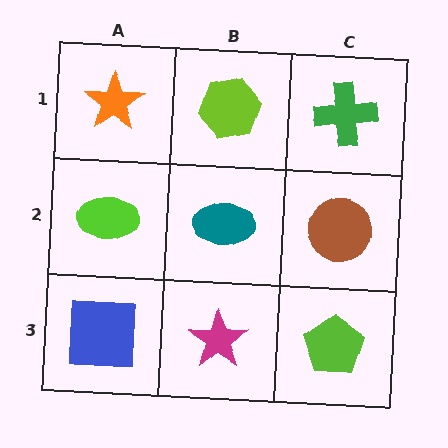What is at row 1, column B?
A lime hexagon.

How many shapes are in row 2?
3 shapes.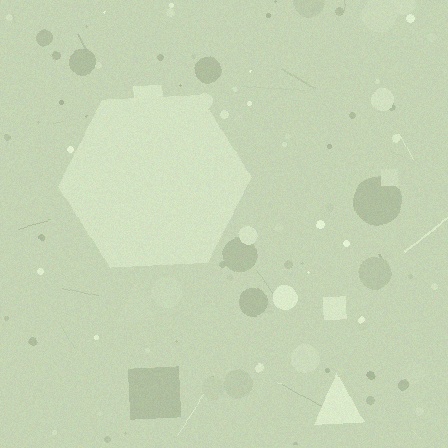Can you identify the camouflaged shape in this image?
The camouflaged shape is a hexagon.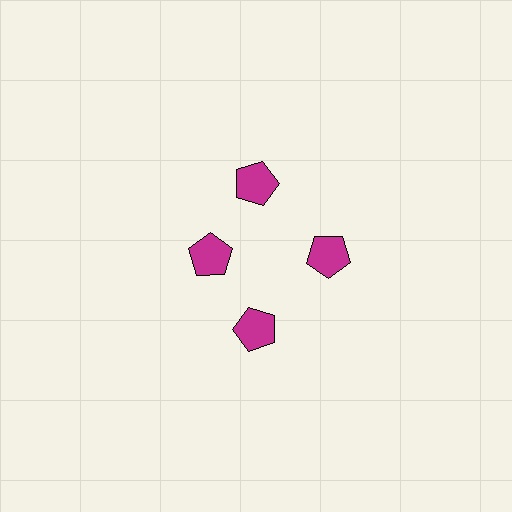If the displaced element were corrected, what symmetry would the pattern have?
It would have 4-fold rotational symmetry — the pattern would map onto itself every 90 degrees.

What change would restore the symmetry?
The symmetry would be restored by moving it outward, back onto the ring so that all 4 pentagons sit at equal angles and equal distance from the center.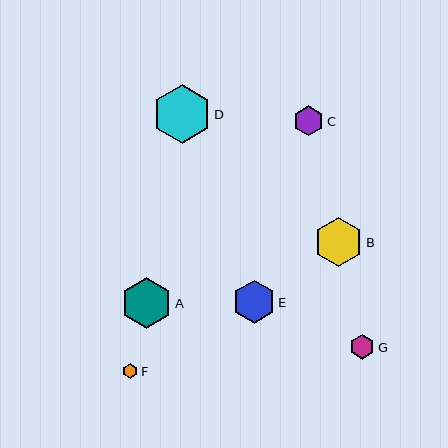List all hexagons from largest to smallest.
From largest to smallest: D, A, B, E, C, G, F.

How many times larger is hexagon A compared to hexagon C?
Hexagon A is approximately 1.7 times the size of hexagon C.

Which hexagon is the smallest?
Hexagon F is the smallest with a size of approximately 15 pixels.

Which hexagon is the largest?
Hexagon D is the largest with a size of approximately 59 pixels.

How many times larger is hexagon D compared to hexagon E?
Hexagon D is approximately 1.4 times the size of hexagon E.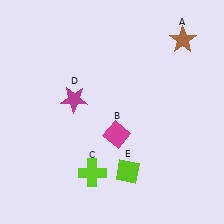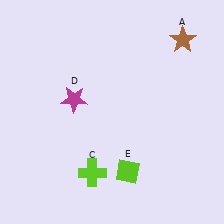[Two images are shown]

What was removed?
The magenta diamond (B) was removed in Image 2.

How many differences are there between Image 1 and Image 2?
There is 1 difference between the two images.